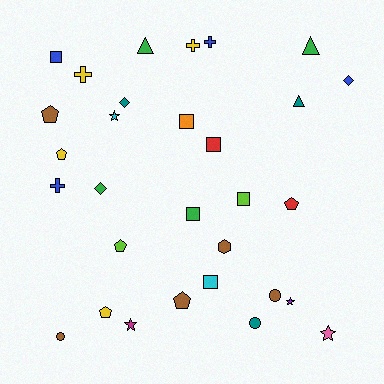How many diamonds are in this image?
There are 3 diamonds.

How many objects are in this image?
There are 30 objects.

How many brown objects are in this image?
There are 5 brown objects.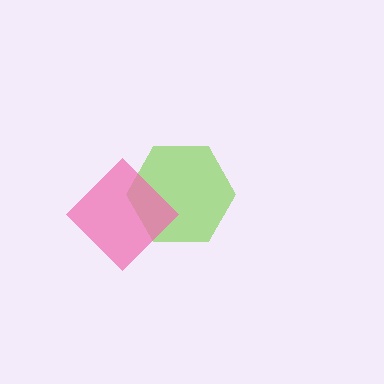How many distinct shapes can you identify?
There are 2 distinct shapes: a lime hexagon, a pink diamond.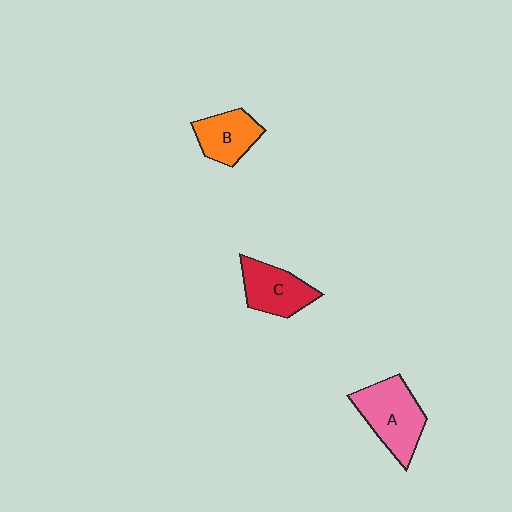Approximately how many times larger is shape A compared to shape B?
Approximately 1.4 times.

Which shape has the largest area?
Shape A (pink).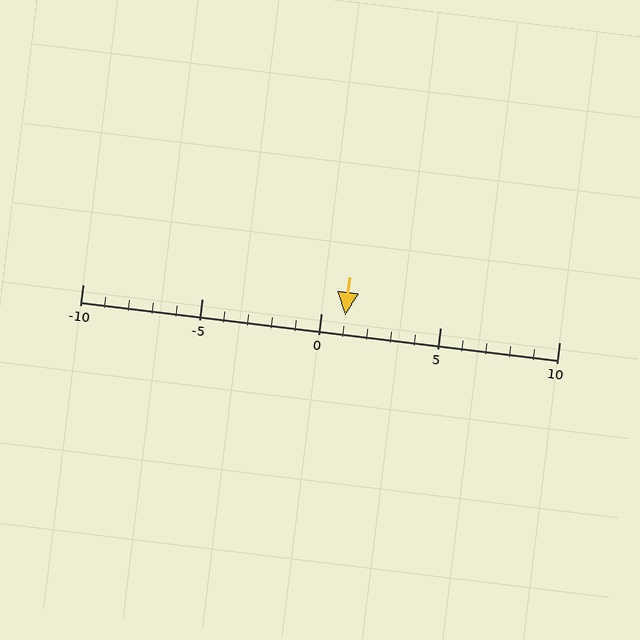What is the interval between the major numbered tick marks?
The major tick marks are spaced 5 units apart.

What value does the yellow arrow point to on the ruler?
The yellow arrow points to approximately 1.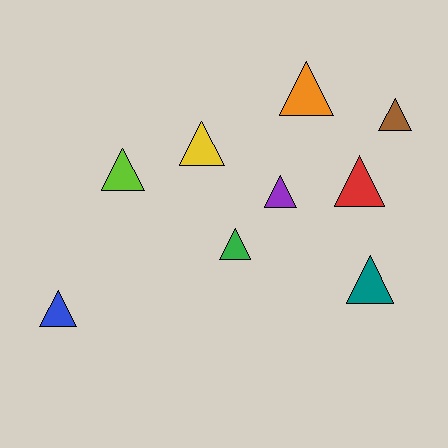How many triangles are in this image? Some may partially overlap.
There are 9 triangles.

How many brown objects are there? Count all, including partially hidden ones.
There is 1 brown object.